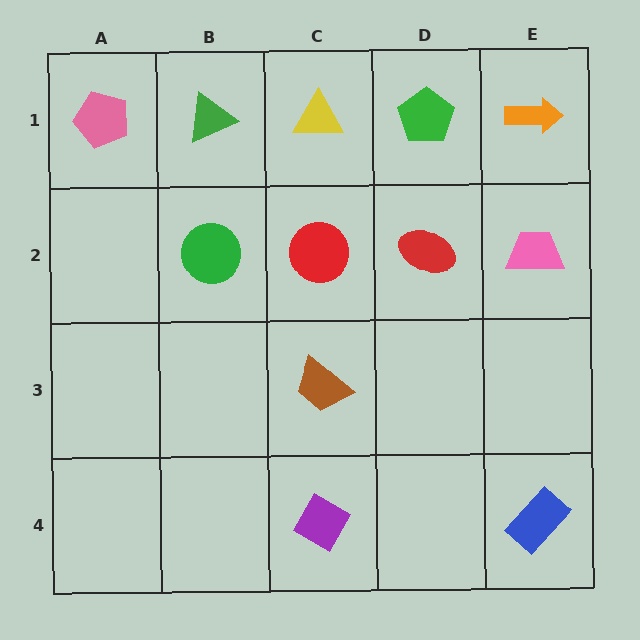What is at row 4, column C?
A purple diamond.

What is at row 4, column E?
A blue rectangle.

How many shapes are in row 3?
1 shape.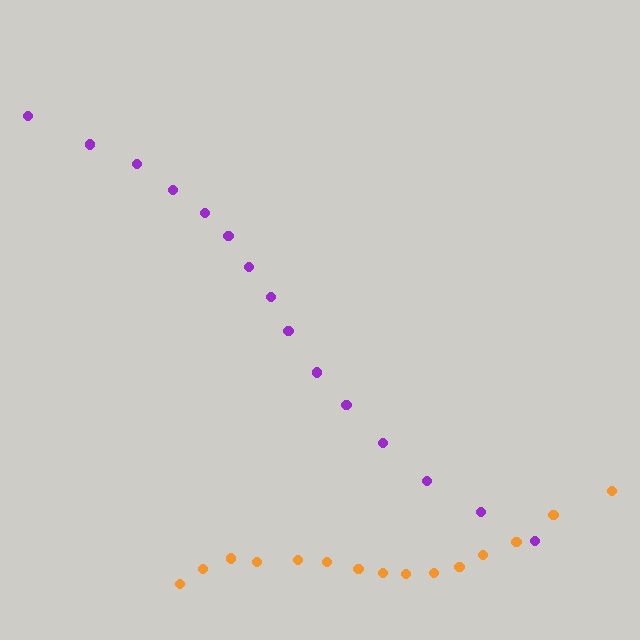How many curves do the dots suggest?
There are 2 distinct paths.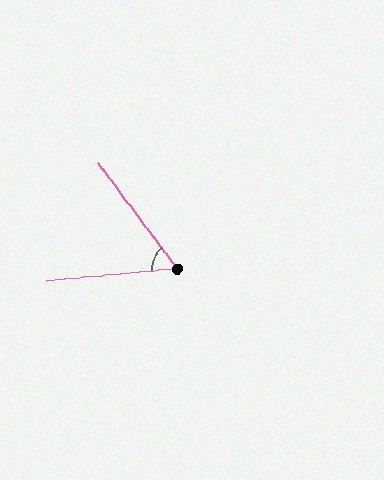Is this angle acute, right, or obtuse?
It is acute.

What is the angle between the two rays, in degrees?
Approximately 58 degrees.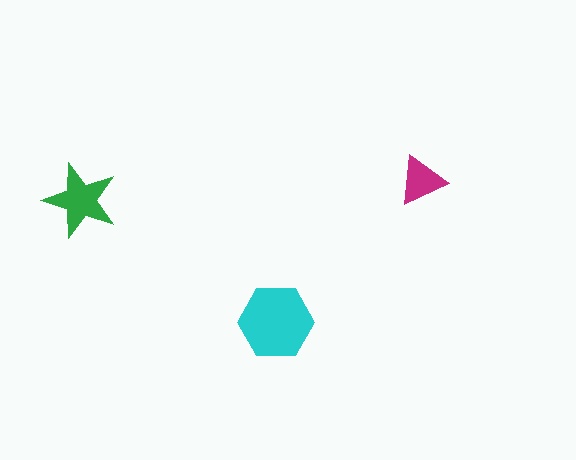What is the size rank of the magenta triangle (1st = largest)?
3rd.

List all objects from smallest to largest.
The magenta triangle, the green star, the cyan hexagon.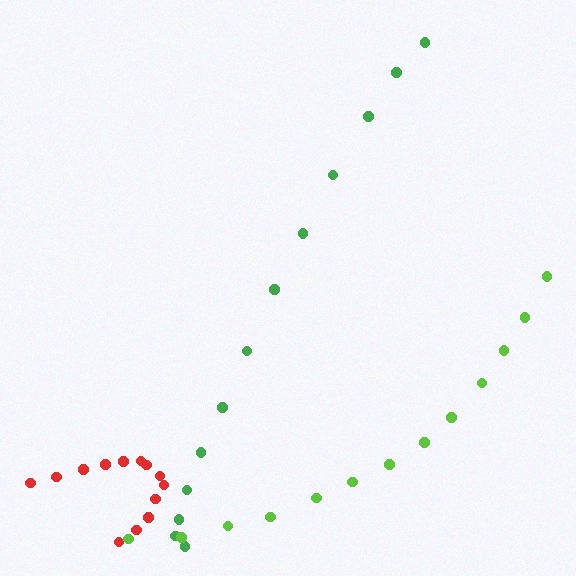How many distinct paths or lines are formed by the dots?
There are 3 distinct paths.